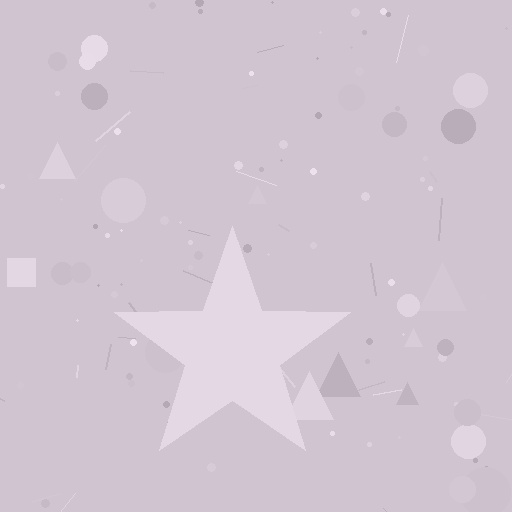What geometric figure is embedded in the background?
A star is embedded in the background.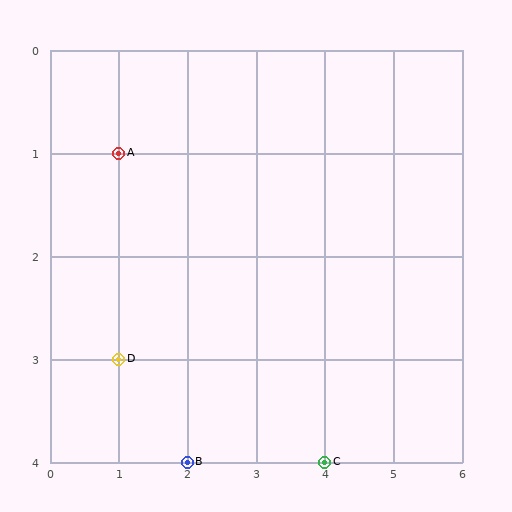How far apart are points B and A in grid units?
Points B and A are 1 column and 3 rows apart (about 3.2 grid units diagonally).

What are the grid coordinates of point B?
Point B is at grid coordinates (2, 4).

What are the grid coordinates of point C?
Point C is at grid coordinates (4, 4).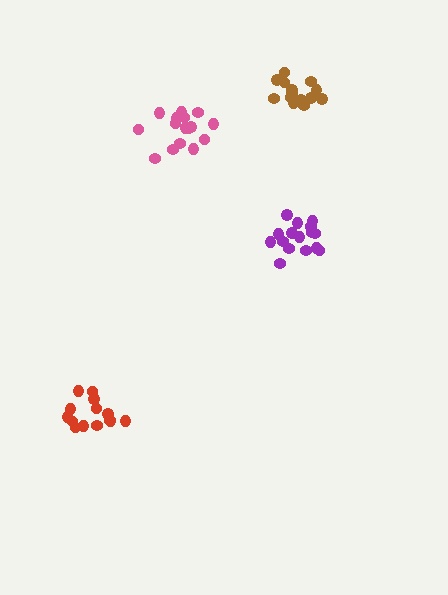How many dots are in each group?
Group 1: 16 dots, Group 2: 14 dots, Group 3: 14 dots, Group 4: 16 dots (60 total).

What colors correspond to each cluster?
The clusters are colored: purple, red, brown, pink.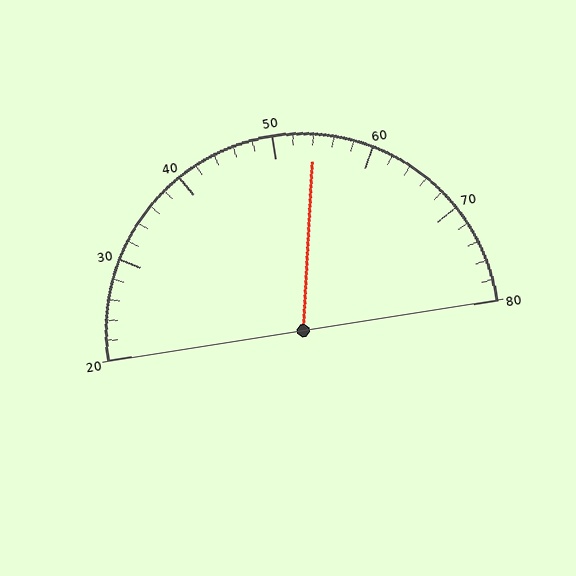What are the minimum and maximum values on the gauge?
The gauge ranges from 20 to 80.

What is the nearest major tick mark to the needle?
The nearest major tick mark is 50.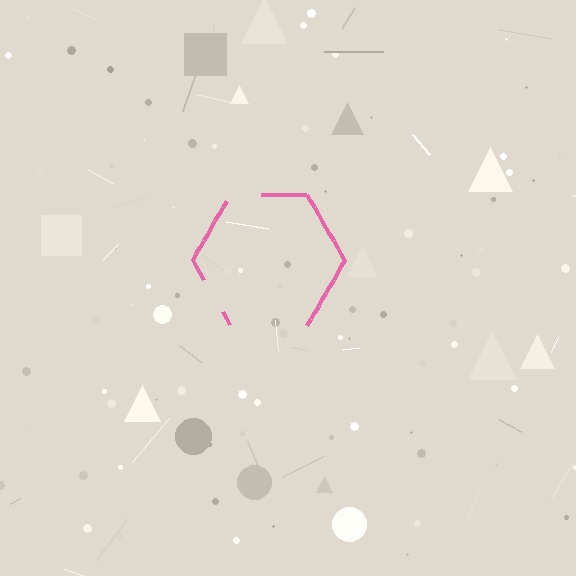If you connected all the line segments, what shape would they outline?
They would outline a hexagon.